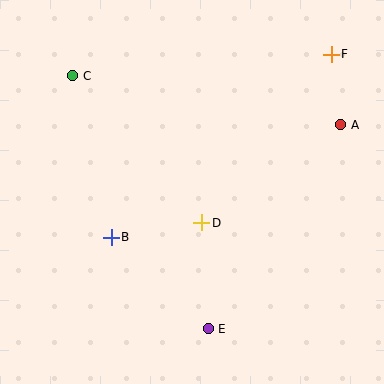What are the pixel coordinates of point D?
Point D is at (202, 223).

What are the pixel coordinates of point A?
Point A is at (341, 125).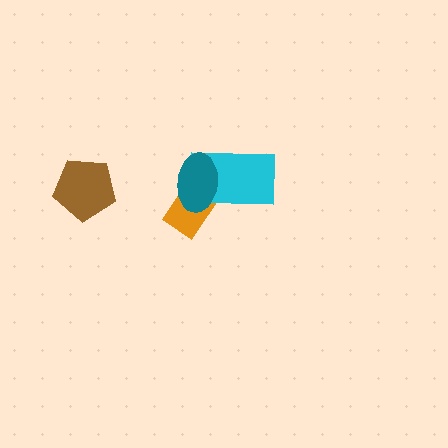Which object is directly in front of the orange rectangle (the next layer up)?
The cyan rectangle is directly in front of the orange rectangle.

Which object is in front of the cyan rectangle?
The teal ellipse is in front of the cyan rectangle.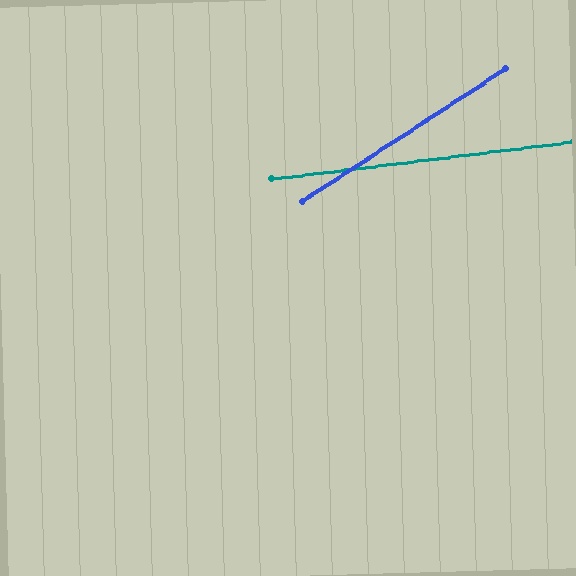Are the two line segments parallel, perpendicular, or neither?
Neither parallel nor perpendicular — they differ by about 26°.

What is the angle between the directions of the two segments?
Approximately 26 degrees.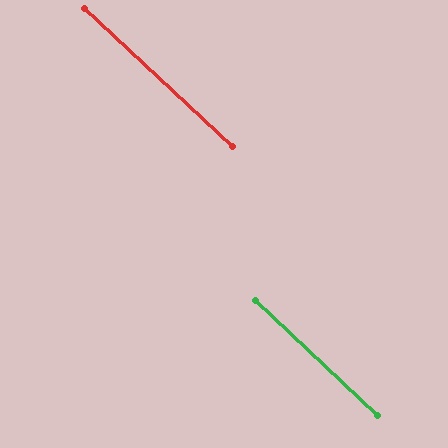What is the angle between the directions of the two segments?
Approximately 0 degrees.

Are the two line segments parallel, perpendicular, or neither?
Parallel — their directions differ by only 0.3°.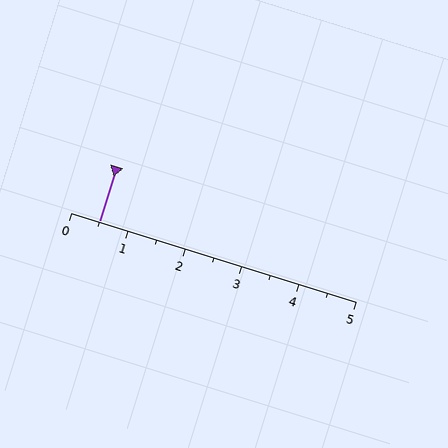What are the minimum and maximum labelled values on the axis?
The axis runs from 0 to 5.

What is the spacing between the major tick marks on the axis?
The major ticks are spaced 1 apart.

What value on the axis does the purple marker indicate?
The marker indicates approximately 0.5.